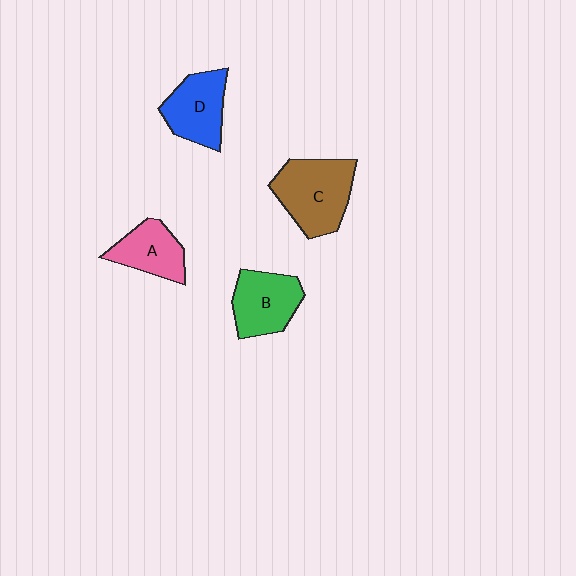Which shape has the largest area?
Shape C (brown).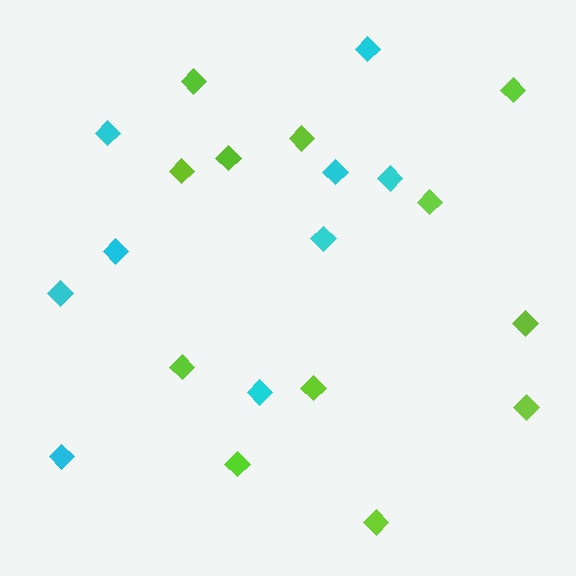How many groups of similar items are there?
There are 2 groups: one group of lime diamonds (12) and one group of cyan diamonds (9).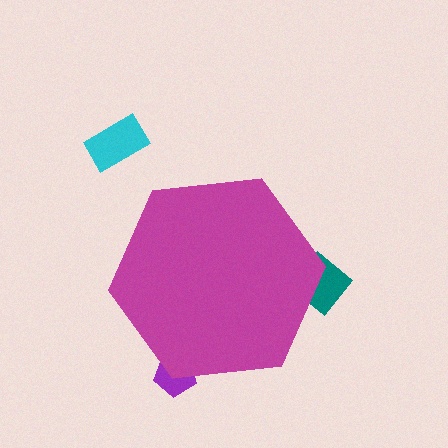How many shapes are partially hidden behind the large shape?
2 shapes are partially hidden.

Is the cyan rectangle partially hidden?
No, the cyan rectangle is fully visible.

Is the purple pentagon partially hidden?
Yes, the purple pentagon is partially hidden behind the magenta hexagon.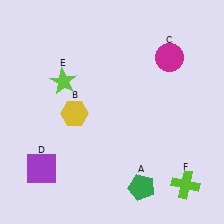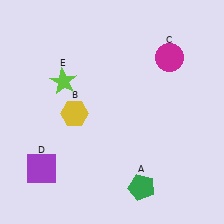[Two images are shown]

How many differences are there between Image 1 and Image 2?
There is 1 difference between the two images.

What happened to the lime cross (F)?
The lime cross (F) was removed in Image 2. It was in the bottom-right area of Image 1.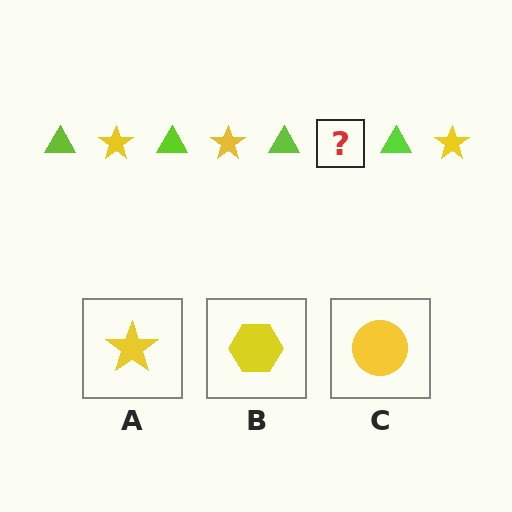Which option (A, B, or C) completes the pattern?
A.